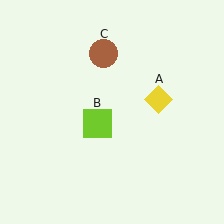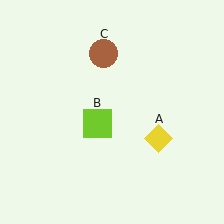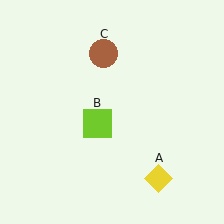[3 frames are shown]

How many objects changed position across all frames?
1 object changed position: yellow diamond (object A).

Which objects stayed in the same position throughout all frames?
Lime square (object B) and brown circle (object C) remained stationary.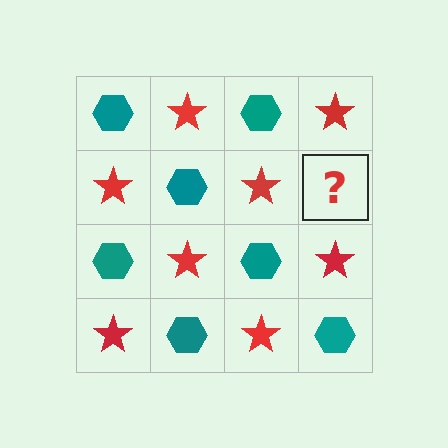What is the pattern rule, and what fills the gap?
The rule is that it alternates teal hexagon and red star in a checkerboard pattern. The gap should be filled with a teal hexagon.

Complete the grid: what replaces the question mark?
The question mark should be replaced with a teal hexagon.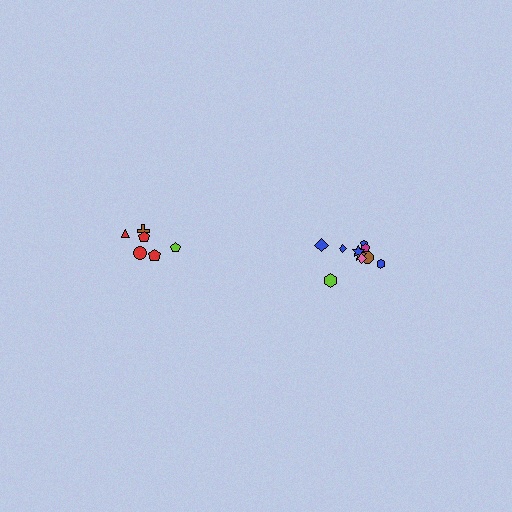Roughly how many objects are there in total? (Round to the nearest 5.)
Roughly 15 objects in total.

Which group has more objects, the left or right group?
The right group.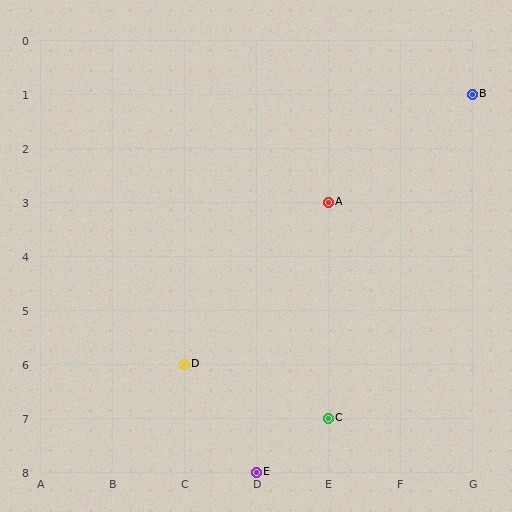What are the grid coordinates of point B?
Point B is at grid coordinates (G, 1).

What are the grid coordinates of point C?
Point C is at grid coordinates (E, 7).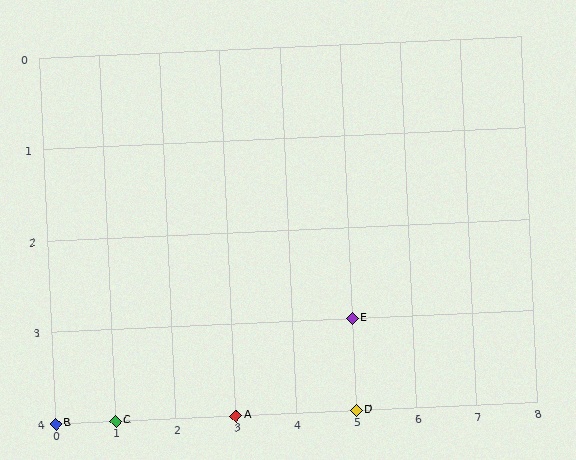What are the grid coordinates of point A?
Point A is at grid coordinates (3, 4).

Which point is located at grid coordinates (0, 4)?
Point B is at (0, 4).